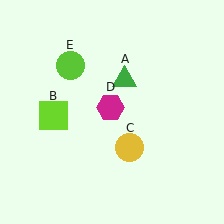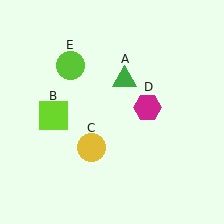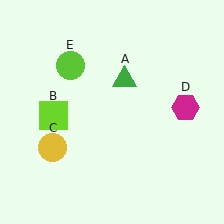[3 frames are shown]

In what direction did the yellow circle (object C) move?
The yellow circle (object C) moved left.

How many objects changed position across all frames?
2 objects changed position: yellow circle (object C), magenta hexagon (object D).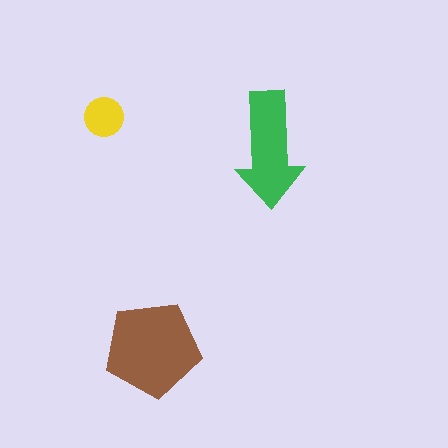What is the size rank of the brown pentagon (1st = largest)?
1st.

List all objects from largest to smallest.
The brown pentagon, the green arrow, the yellow circle.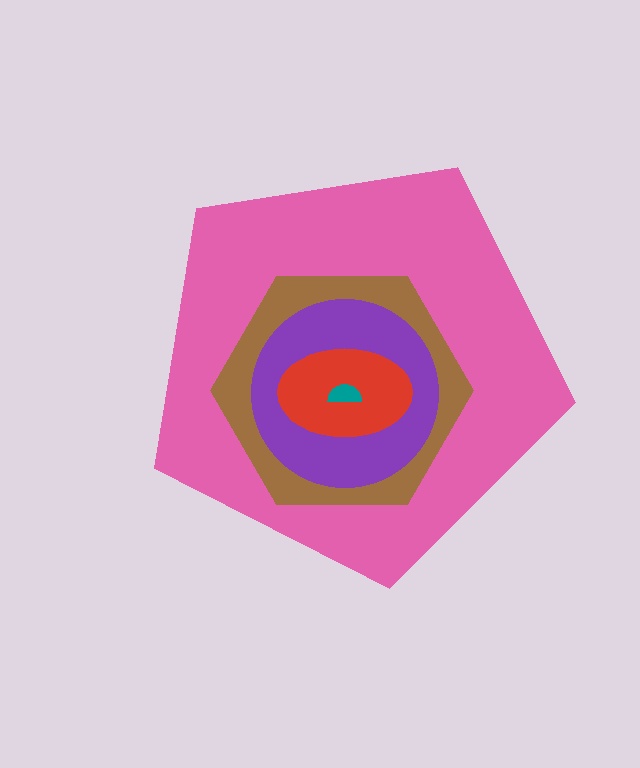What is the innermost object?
The teal semicircle.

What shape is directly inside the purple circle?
The red ellipse.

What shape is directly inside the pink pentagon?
The brown hexagon.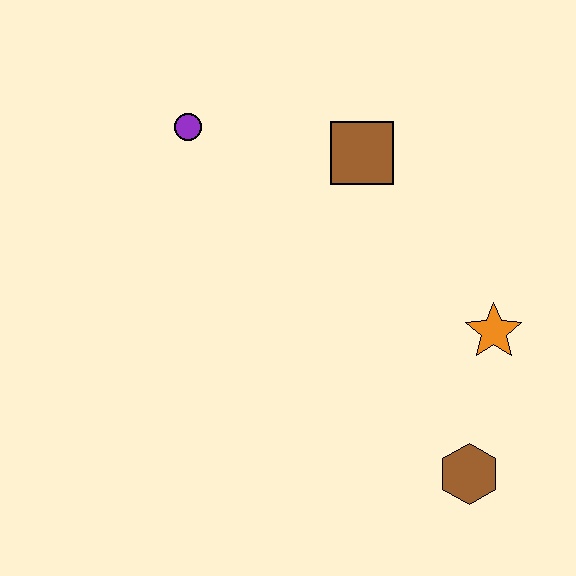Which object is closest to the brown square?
The purple circle is closest to the brown square.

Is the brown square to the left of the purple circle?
No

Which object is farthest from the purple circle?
The brown hexagon is farthest from the purple circle.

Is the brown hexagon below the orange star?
Yes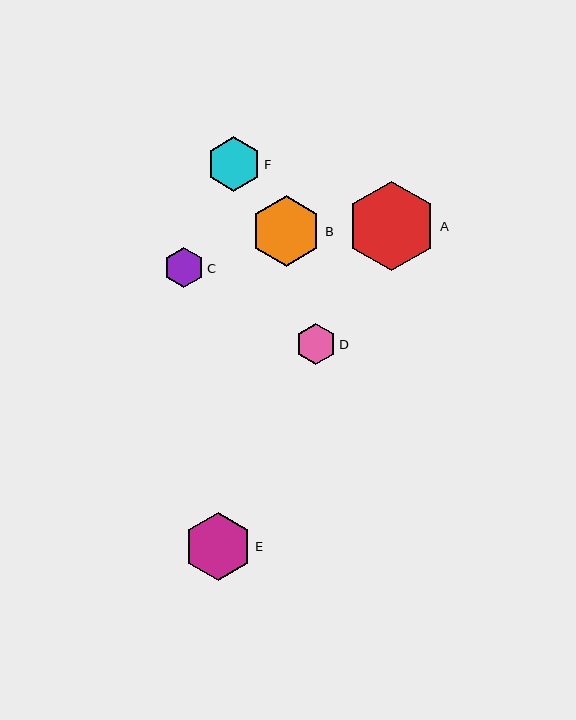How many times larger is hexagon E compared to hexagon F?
Hexagon E is approximately 1.3 times the size of hexagon F.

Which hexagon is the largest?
Hexagon A is the largest with a size of approximately 90 pixels.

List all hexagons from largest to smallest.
From largest to smallest: A, B, E, F, D, C.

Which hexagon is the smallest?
Hexagon C is the smallest with a size of approximately 40 pixels.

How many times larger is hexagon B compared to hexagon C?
Hexagon B is approximately 1.8 times the size of hexagon C.